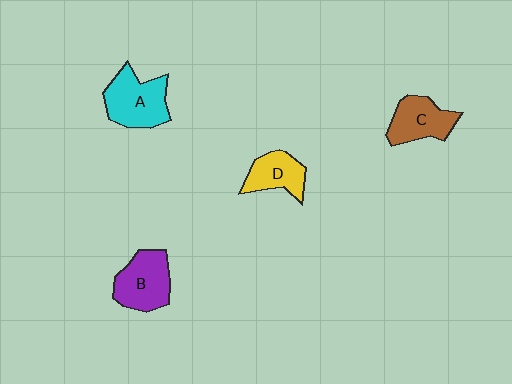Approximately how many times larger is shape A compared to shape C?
Approximately 1.2 times.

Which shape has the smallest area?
Shape D (yellow).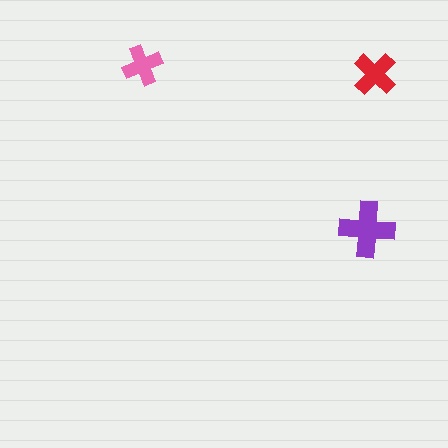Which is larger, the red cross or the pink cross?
The red one.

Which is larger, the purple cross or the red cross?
The purple one.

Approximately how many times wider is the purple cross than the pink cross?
About 1.5 times wider.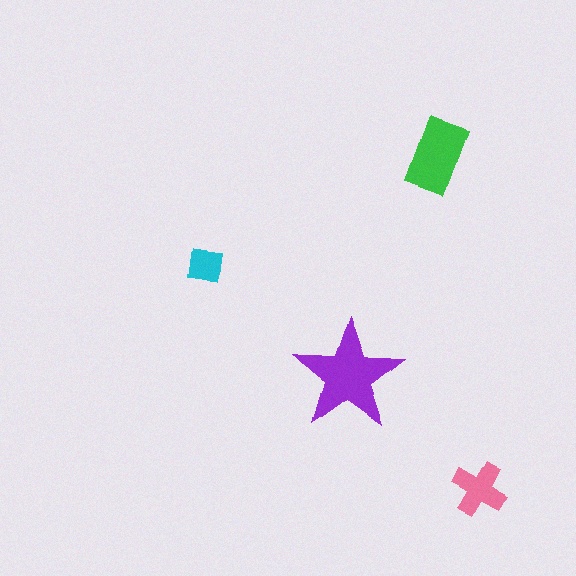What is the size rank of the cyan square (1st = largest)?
4th.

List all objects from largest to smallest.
The purple star, the green rectangle, the pink cross, the cyan square.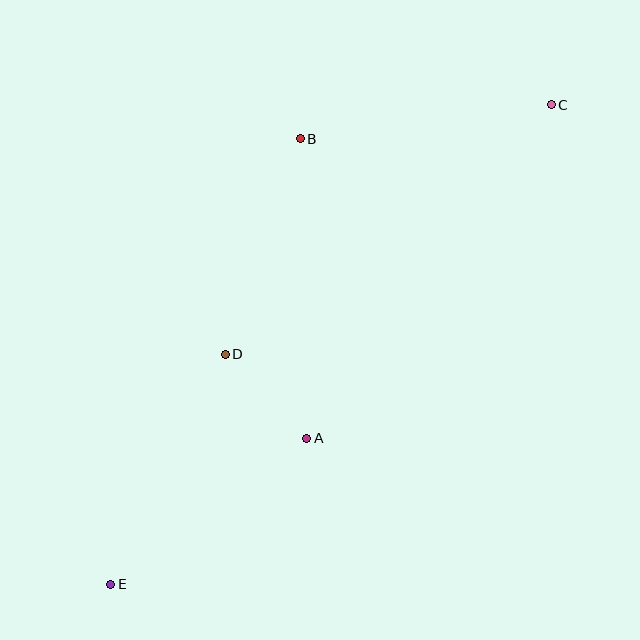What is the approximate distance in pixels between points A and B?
The distance between A and B is approximately 300 pixels.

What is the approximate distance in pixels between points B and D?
The distance between B and D is approximately 228 pixels.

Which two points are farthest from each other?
Points C and E are farthest from each other.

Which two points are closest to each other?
Points A and D are closest to each other.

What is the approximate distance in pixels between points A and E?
The distance between A and E is approximately 244 pixels.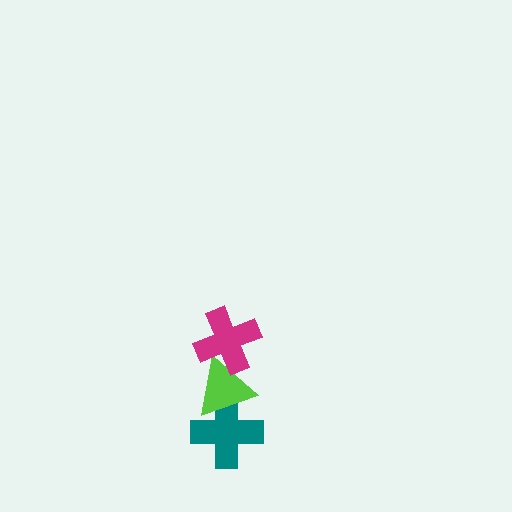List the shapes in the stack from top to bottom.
From top to bottom: the magenta cross, the lime triangle, the teal cross.